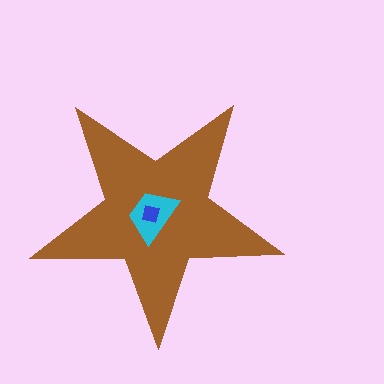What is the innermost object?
The blue square.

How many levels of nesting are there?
3.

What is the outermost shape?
The brown star.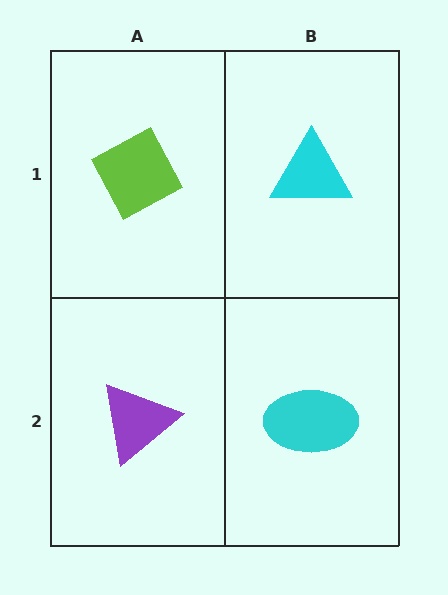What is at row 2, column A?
A purple triangle.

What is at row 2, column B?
A cyan ellipse.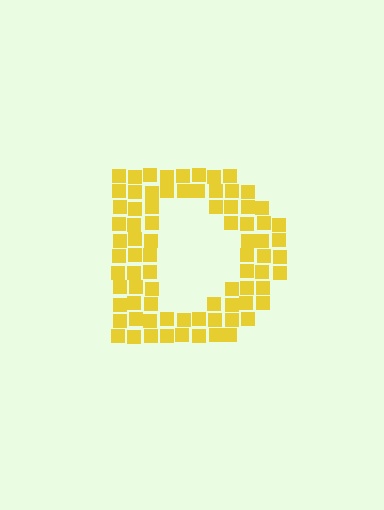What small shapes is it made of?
It is made of small squares.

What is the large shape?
The large shape is the letter D.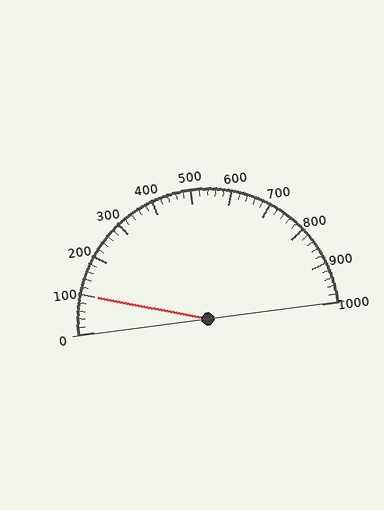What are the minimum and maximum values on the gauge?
The gauge ranges from 0 to 1000.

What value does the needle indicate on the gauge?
The needle indicates approximately 100.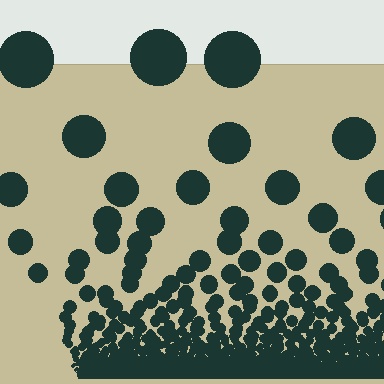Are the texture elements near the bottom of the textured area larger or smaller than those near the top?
Smaller. The gradient is inverted — elements near the bottom are smaller and denser.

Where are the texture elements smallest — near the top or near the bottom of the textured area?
Near the bottom.